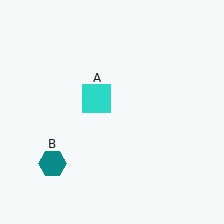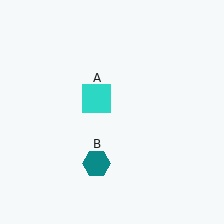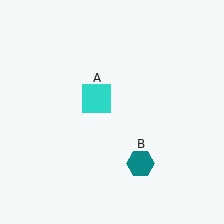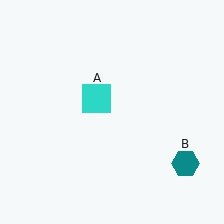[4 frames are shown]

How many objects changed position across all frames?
1 object changed position: teal hexagon (object B).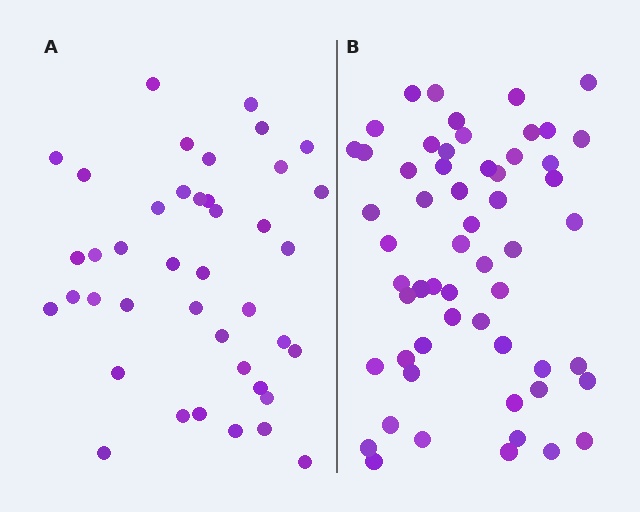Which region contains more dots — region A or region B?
Region B (the right region) has more dots.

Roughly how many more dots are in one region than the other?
Region B has approximately 15 more dots than region A.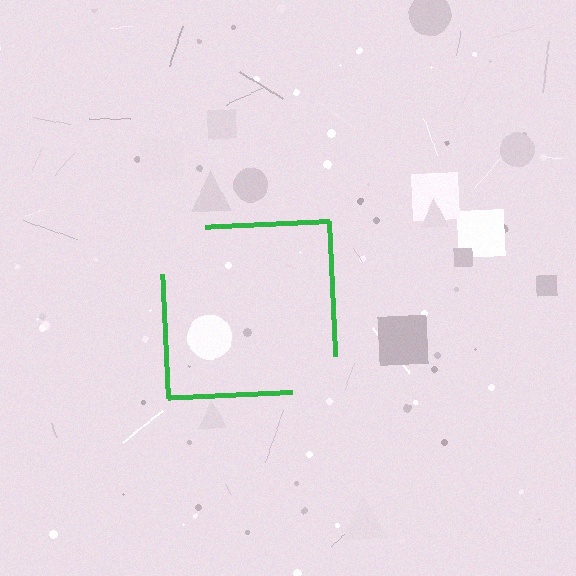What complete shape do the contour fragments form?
The contour fragments form a square.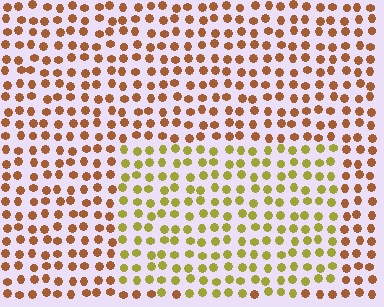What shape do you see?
I see a rectangle.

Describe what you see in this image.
The image is filled with small brown elements in a uniform arrangement. A rectangle-shaped region is visible where the elements are tinted to a slightly different hue, forming a subtle color boundary.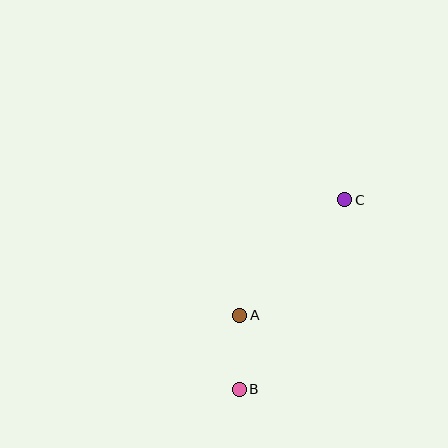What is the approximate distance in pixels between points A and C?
The distance between A and C is approximately 156 pixels.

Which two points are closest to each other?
Points A and B are closest to each other.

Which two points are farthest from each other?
Points B and C are farthest from each other.